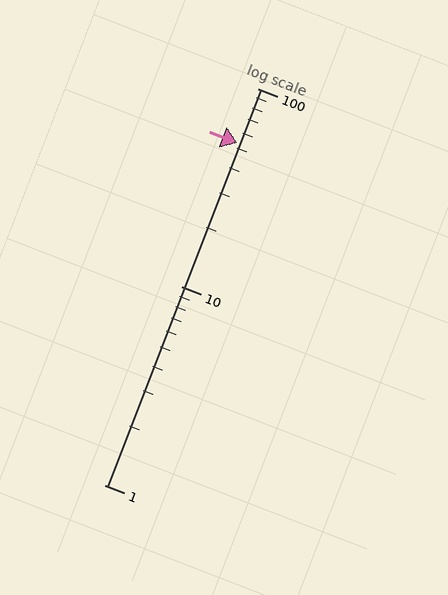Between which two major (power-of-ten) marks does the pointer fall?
The pointer is between 10 and 100.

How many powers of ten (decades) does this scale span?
The scale spans 2 decades, from 1 to 100.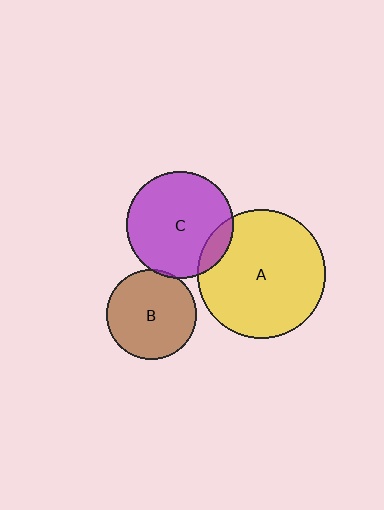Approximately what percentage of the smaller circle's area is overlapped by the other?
Approximately 5%.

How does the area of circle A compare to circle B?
Approximately 2.0 times.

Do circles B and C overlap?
Yes.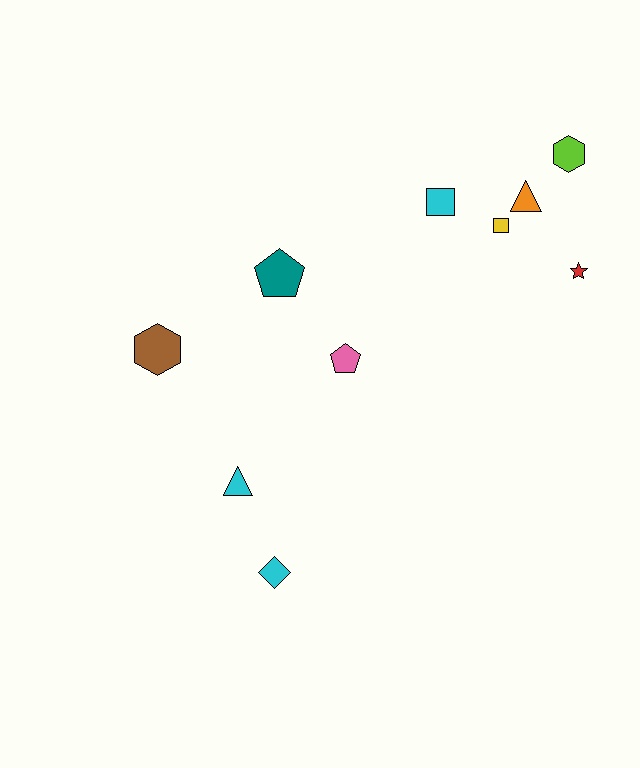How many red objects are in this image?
There is 1 red object.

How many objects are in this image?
There are 10 objects.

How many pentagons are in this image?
There are 2 pentagons.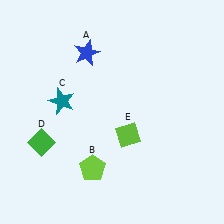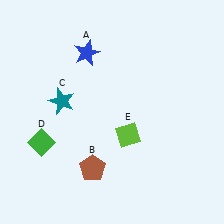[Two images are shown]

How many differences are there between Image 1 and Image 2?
There is 1 difference between the two images.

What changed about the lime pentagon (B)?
In Image 1, B is lime. In Image 2, it changed to brown.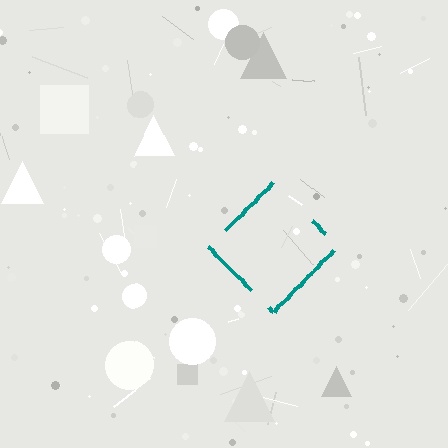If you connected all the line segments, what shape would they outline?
They would outline a diamond.